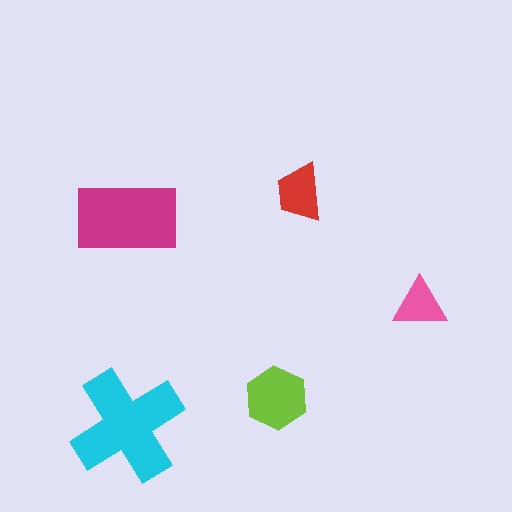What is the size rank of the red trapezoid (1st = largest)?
4th.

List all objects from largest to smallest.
The cyan cross, the magenta rectangle, the lime hexagon, the red trapezoid, the pink triangle.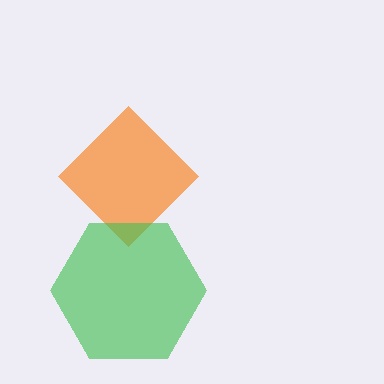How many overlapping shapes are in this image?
There are 2 overlapping shapes in the image.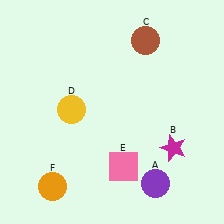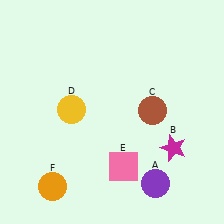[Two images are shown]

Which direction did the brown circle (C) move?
The brown circle (C) moved down.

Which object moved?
The brown circle (C) moved down.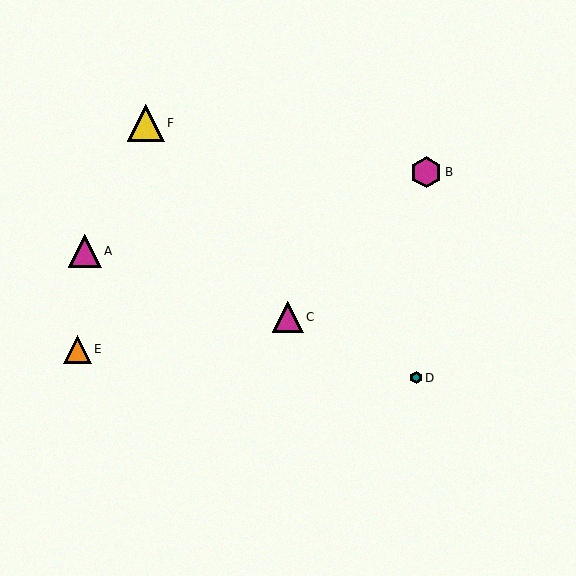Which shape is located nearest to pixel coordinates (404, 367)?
The teal hexagon (labeled D) at (416, 378) is nearest to that location.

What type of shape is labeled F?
Shape F is a yellow triangle.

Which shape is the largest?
The yellow triangle (labeled F) is the largest.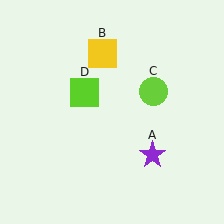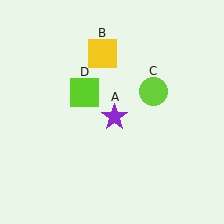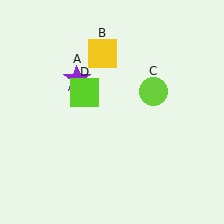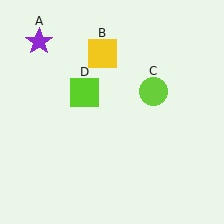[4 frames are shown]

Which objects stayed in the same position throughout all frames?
Yellow square (object B) and lime circle (object C) and lime square (object D) remained stationary.